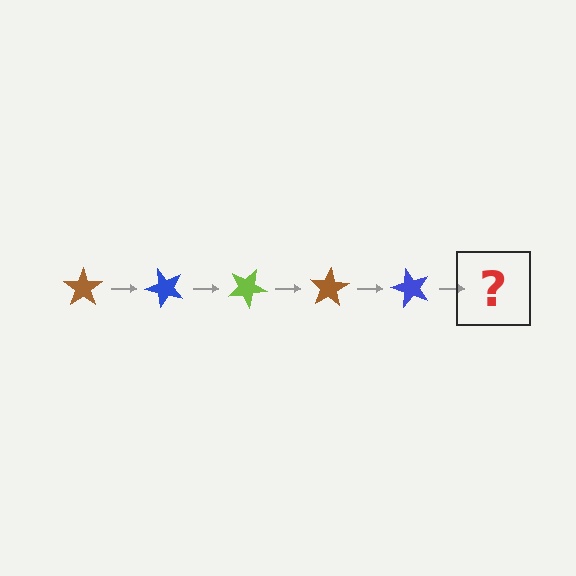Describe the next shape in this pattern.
It should be a lime star, rotated 250 degrees from the start.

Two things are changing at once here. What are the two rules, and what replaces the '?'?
The two rules are that it rotates 50 degrees each step and the color cycles through brown, blue, and lime. The '?' should be a lime star, rotated 250 degrees from the start.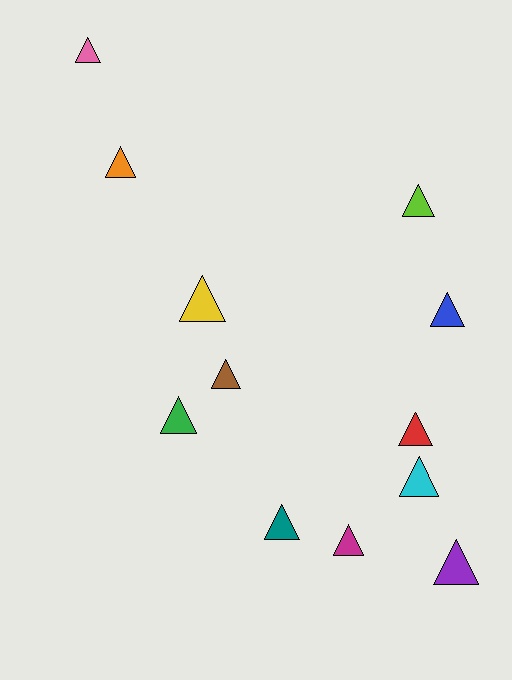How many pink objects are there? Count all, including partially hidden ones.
There is 1 pink object.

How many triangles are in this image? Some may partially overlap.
There are 12 triangles.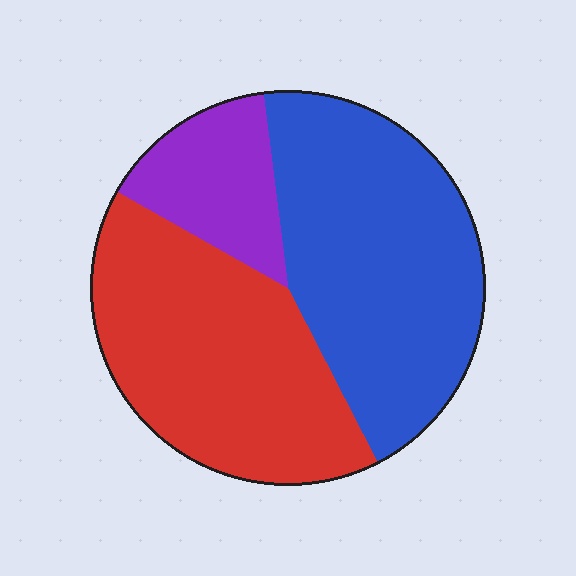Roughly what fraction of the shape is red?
Red covers roughly 40% of the shape.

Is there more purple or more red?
Red.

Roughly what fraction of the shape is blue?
Blue takes up between a third and a half of the shape.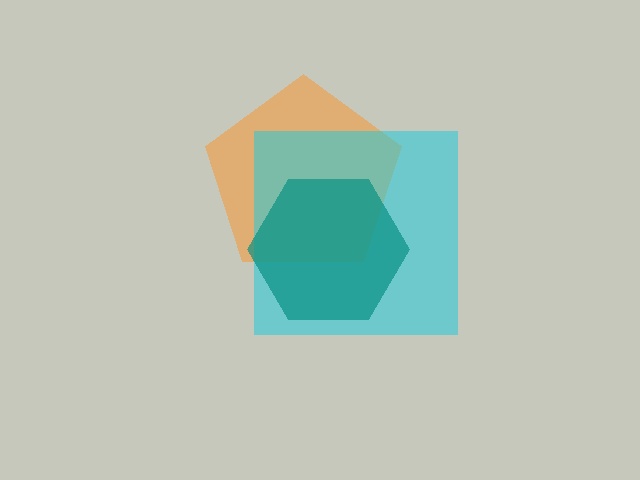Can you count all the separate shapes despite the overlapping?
Yes, there are 3 separate shapes.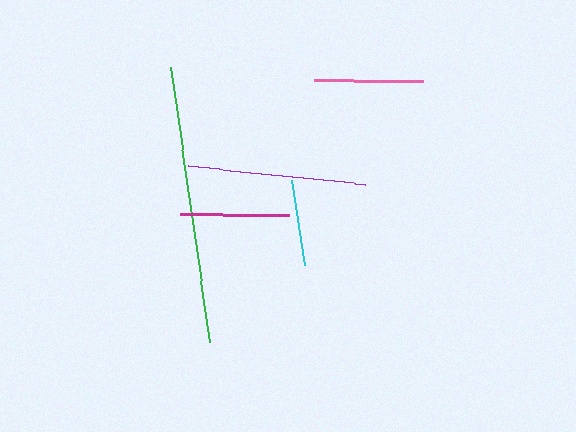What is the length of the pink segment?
The pink segment is approximately 109 pixels long.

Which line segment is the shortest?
The cyan line is the shortest at approximately 86 pixels.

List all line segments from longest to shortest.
From longest to shortest: green, purple, magenta, pink, cyan.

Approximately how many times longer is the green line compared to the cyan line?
The green line is approximately 3.2 times the length of the cyan line.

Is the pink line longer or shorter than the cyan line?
The pink line is longer than the cyan line.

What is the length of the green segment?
The green segment is approximately 278 pixels long.